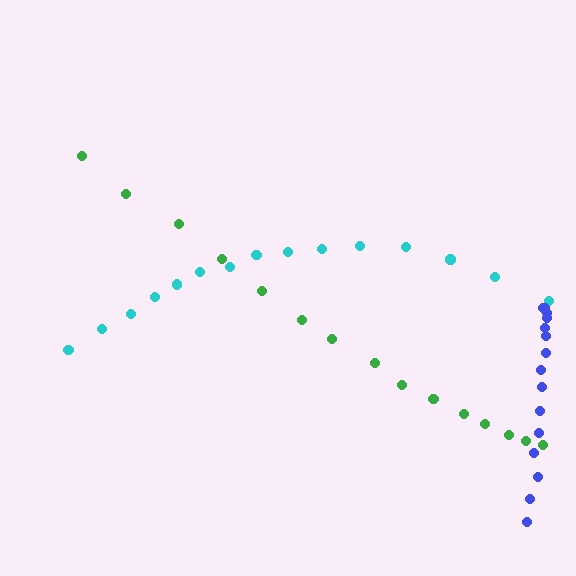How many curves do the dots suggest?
There are 3 distinct paths.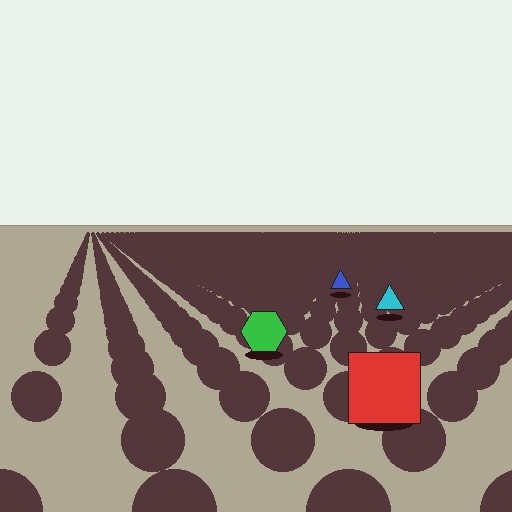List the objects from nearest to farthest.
From nearest to farthest: the red square, the green hexagon, the cyan triangle, the blue triangle.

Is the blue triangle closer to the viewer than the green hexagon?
No. The green hexagon is closer — you can tell from the texture gradient: the ground texture is coarser near it.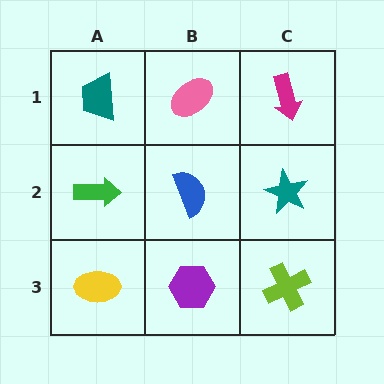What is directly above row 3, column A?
A green arrow.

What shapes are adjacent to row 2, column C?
A magenta arrow (row 1, column C), a lime cross (row 3, column C), a blue semicircle (row 2, column B).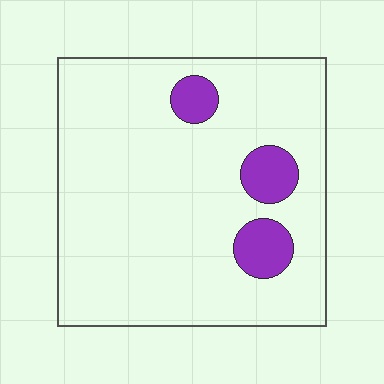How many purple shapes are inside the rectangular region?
3.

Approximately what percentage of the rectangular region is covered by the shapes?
Approximately 10%.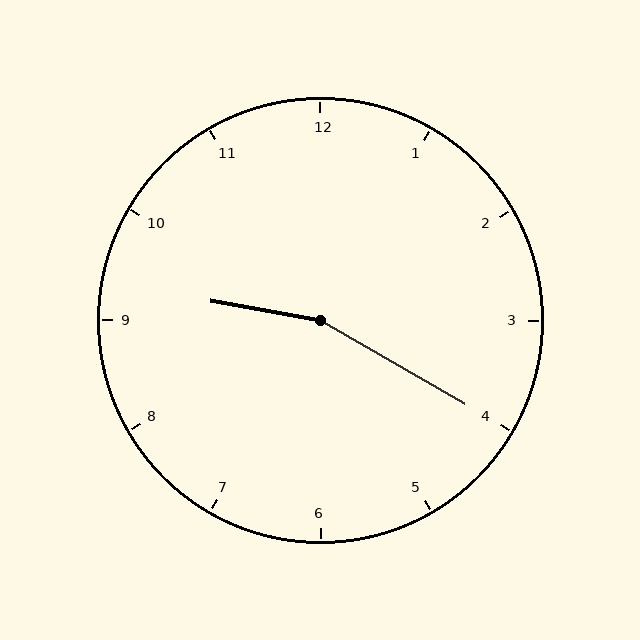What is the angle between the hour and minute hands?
Approximately 160 degrees.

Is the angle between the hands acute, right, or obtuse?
It is obtuse.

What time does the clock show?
9:20.